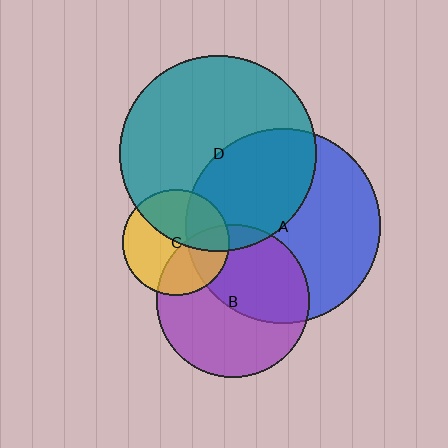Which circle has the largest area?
Circle D (teal).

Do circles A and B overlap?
Yes.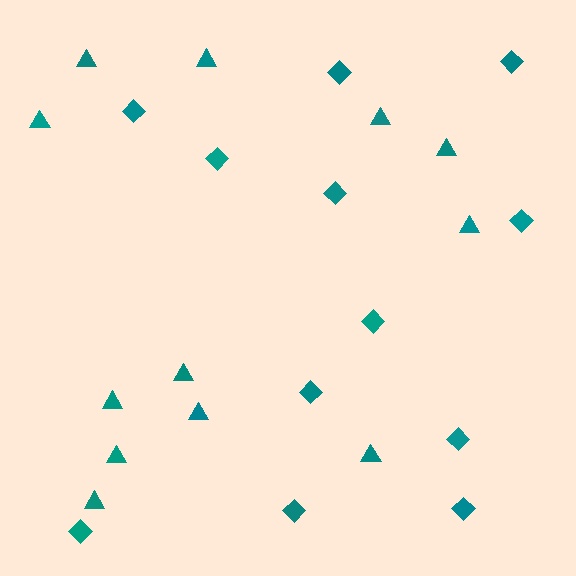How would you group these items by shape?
There are 2 groups: one group of diamonds (12) and one group of triangles (12).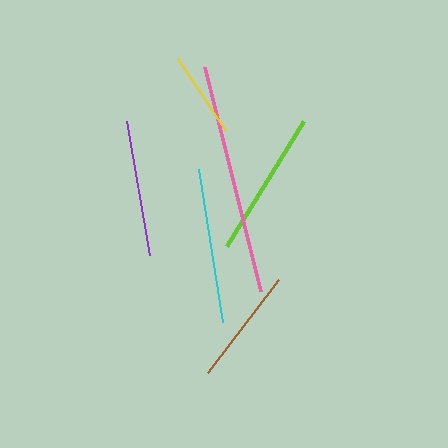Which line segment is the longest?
The pink line is the longest at approximately 231 pixels.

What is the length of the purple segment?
The purple segment is approximately 137 pixels long.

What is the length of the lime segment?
The lime segment is approximately 147 pixels long.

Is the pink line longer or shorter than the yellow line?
The pink line is longer than the yellow line.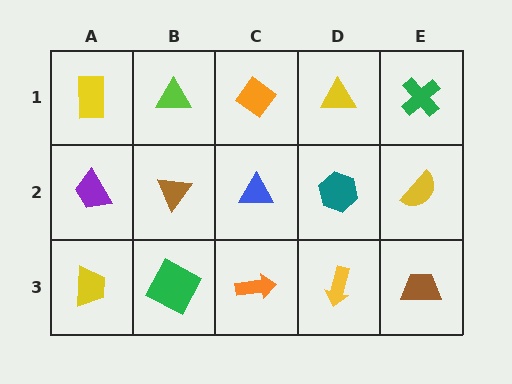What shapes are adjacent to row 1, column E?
A yellow semicircle (row 2, column E), a yellow triangle (row 1, column D).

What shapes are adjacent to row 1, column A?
A purple trapezoid (row 2, column A), a lime triangle (row 1, column B).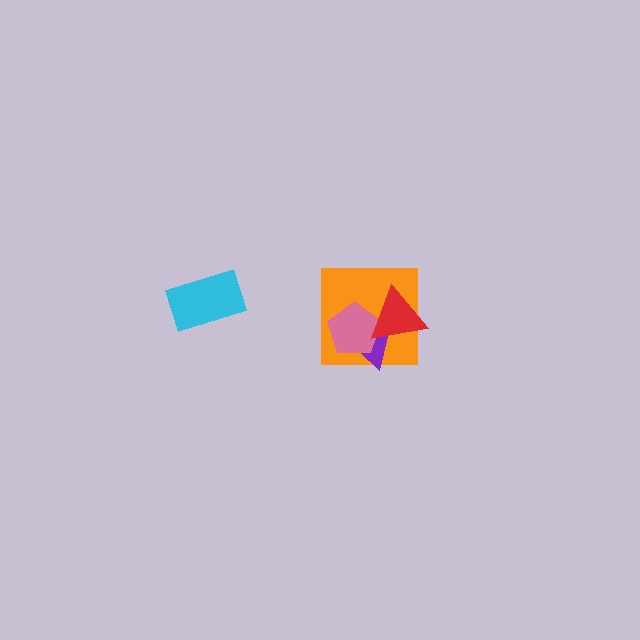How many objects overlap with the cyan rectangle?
0 objects overlap with the cyan rectangle.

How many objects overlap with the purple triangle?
3 objects overlap with the purple triangle.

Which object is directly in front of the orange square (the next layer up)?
The purple triangle is directly in front of the orange square.